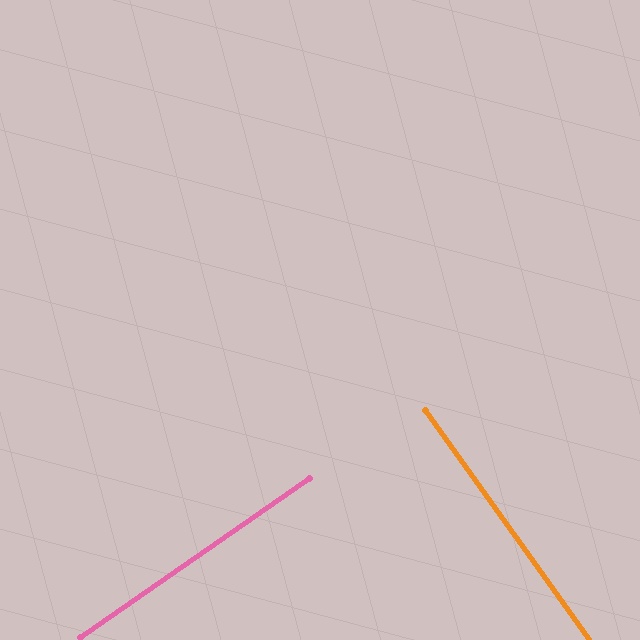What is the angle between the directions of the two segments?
Approximately 89 degrees.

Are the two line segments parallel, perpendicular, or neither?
Perpendicular — they meet at approximately 89°.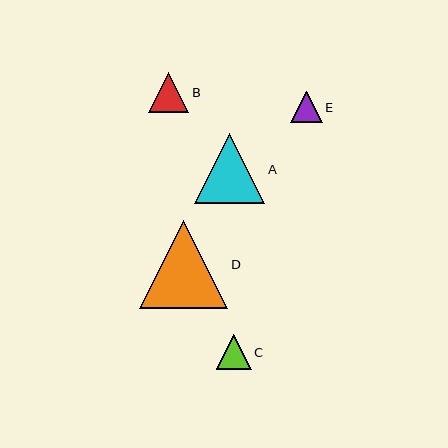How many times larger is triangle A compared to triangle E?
Triangle A is approximately 2.2 times the size of triangle E.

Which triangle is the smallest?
Triangle E is the smallest with a size of approximately 32 pixels.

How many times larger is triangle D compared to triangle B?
Triangle D is approximately 2.2 times the size of triangle B.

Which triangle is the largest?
Triangle D is the largest with a size of approximately 88 pixels.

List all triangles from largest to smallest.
From largest to smallest: D, A, B, C, E.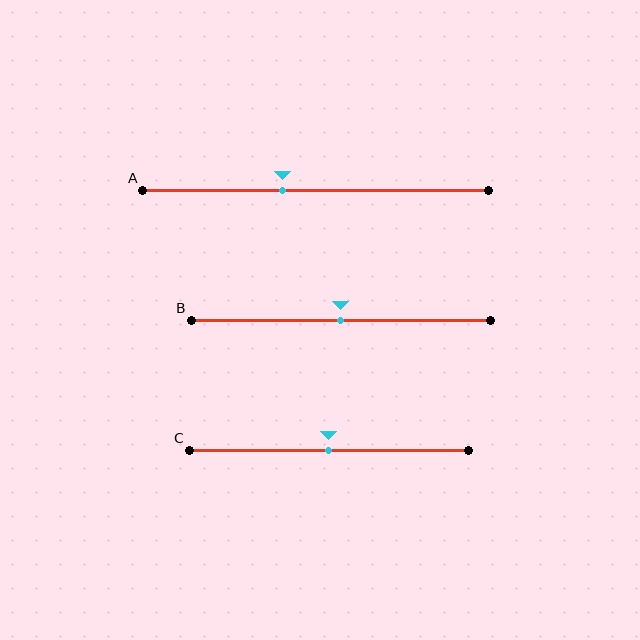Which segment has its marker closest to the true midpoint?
Segment B has its marker closest to the true midpoint.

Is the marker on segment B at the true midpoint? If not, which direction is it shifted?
Yes, the marker on segment B is at the true midpoint.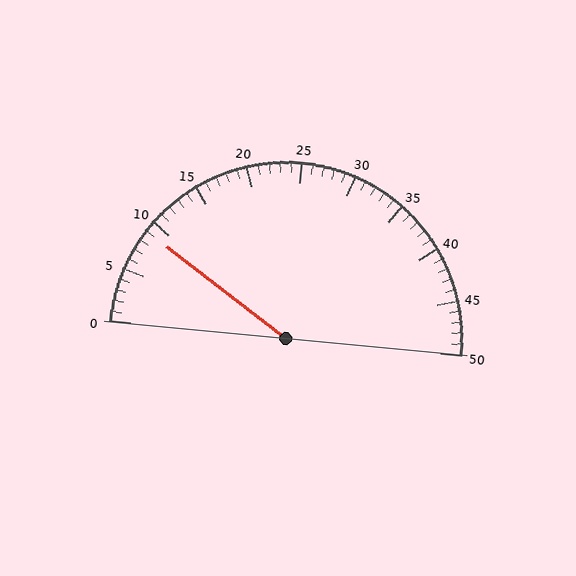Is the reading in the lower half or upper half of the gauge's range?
The reading is in the lower half of the range (0 to 50).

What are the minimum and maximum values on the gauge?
The gauge ranges from 0 to 50.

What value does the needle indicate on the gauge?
The needle indicates approximately 9.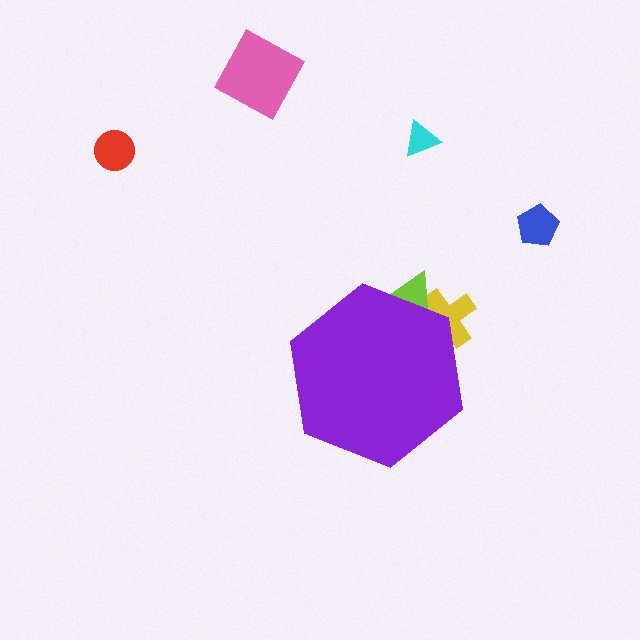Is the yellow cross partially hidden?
Yes, the yellow cross is partially hidden behind the purple hexagon.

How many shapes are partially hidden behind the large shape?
2 shapes are partially hidden.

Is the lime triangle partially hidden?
Yes, the lime triangle is partially hidden behind the purple hexagon.